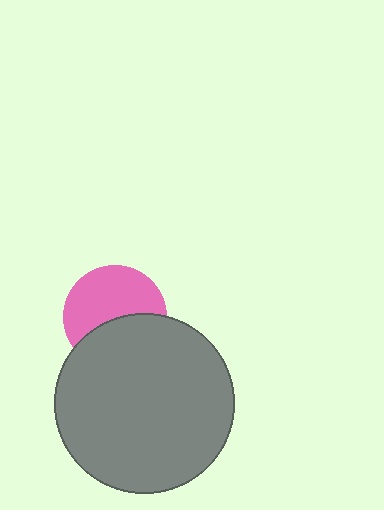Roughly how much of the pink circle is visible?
About half of it is visible (roughly 57%).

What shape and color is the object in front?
The object in front is a gray circle.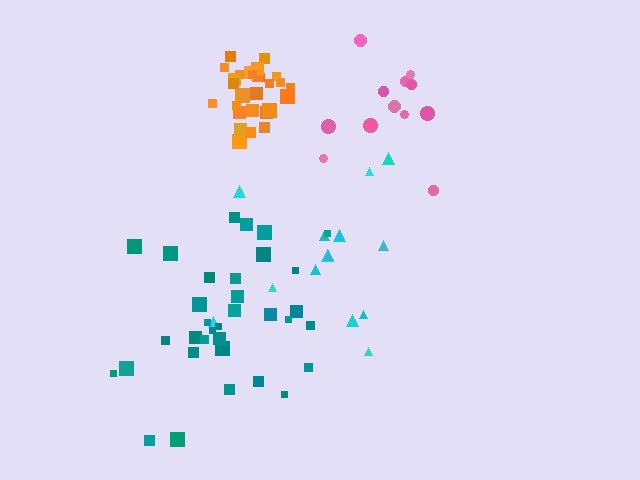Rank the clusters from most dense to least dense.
orange, teal, cyan, pink.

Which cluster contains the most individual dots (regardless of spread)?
Teal (34).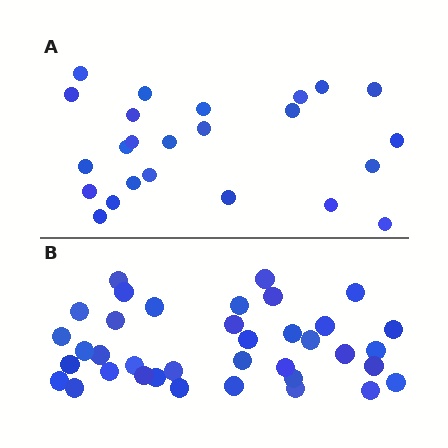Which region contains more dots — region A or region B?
Region B (the bottom region) has more dots.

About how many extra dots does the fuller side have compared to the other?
Region B has approximately 15 more dots than region A.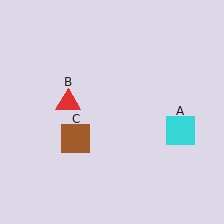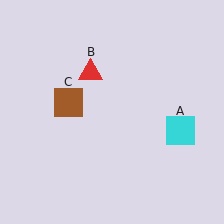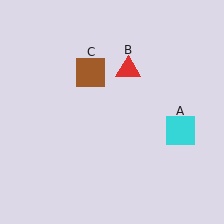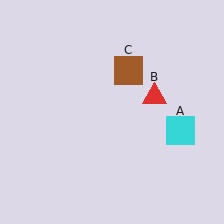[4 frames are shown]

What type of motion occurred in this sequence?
The red triangle (object B), brown square (object C) rotated clockwise around the center of the scene.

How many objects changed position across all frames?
2 objects changed position: red triangle (object B), brown square (object C).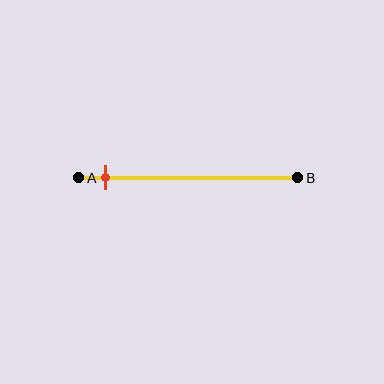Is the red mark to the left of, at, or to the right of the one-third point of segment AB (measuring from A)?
The red mark is to the left of the one-third point of segment AB.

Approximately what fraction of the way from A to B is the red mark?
The red mark is approximately 10% of the way from A to B.